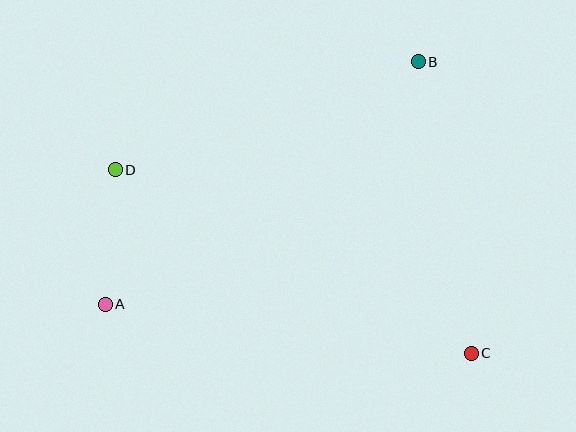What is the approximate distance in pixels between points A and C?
The distance between A and C is approximately 369 pixels.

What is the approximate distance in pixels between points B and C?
The distance between B and C is approximately 297 pixels.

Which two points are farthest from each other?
Points C and D are farthest from each other.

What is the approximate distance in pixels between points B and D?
The distance between B and D is approximately 322 pixels.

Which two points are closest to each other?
Points A and D are closest to each other.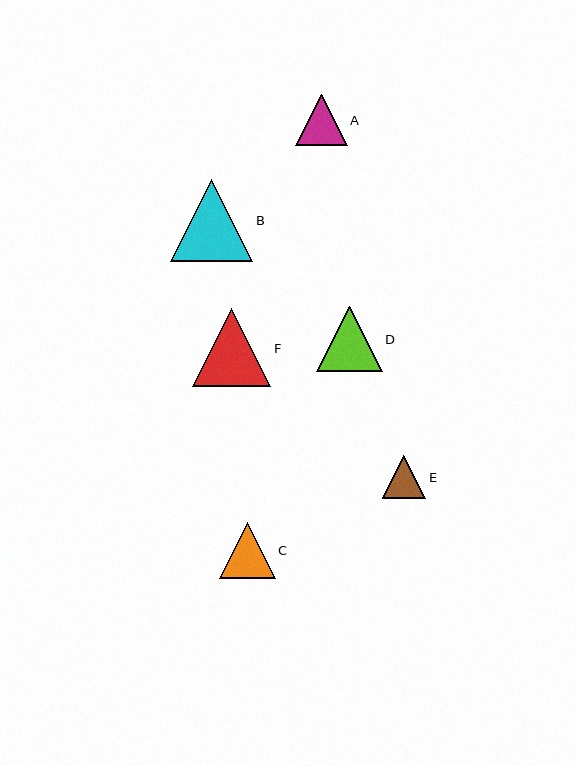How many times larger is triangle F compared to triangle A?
Triangle F is approximately 1.5 times the size of triangle A.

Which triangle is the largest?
Triangle B is the largest with a size of approximately 82 pixels.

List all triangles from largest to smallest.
From largest to smallest: B, F, D, C, A, E.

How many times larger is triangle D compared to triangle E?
Triangle D is approximately 1.5 times the size of triangle E.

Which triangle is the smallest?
Triangle E is the smallest with a size of approximately 44 pixels.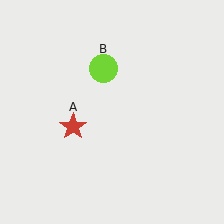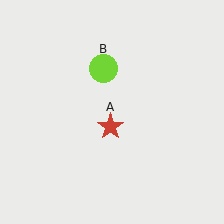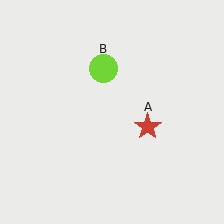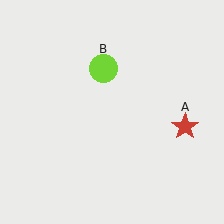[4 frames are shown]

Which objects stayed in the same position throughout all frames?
Lime circle (object B) remained stationary.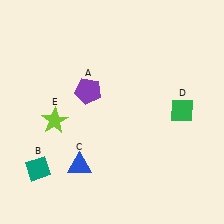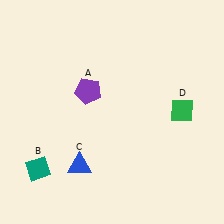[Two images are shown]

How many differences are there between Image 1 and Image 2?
There is 1 difference between the two images.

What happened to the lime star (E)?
The lime star (E) was removed in Image 2. It was in the bottom-left area of Image 1.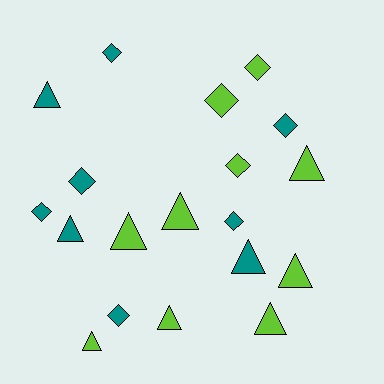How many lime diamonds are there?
There are 3 lime diamonds.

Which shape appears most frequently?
Triangle, with 10 objects.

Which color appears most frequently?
Lime, with 10 objects.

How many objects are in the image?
There are 19 objects.